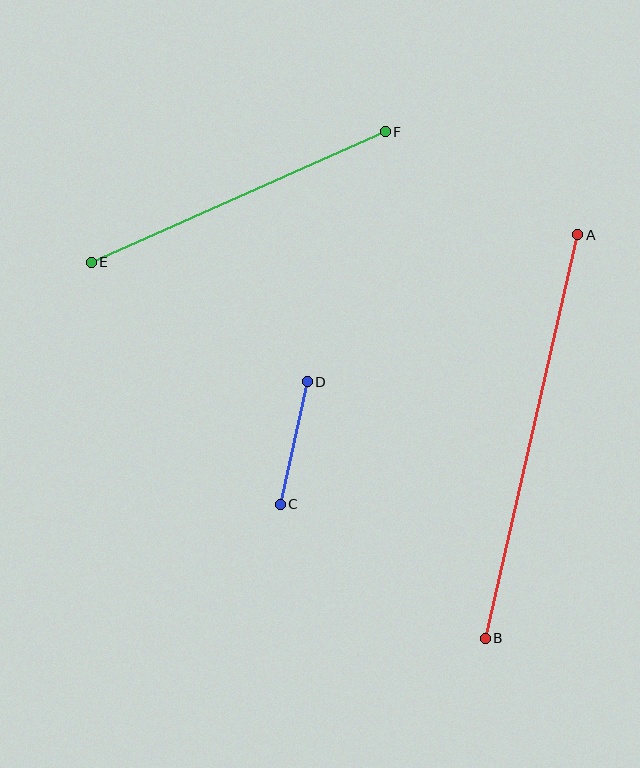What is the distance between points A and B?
The distance is approximately 414 pixels.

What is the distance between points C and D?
The distance is approximately 125 pixels.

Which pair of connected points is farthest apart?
Points A and B are farthest apart.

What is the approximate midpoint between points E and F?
The midpoint is at approximately (238, 197) pixels.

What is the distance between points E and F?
The distance is approximately 322 pixels.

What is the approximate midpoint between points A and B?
The midpoint is at approximately (532, 437) pixels.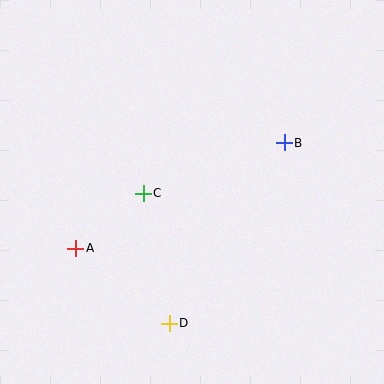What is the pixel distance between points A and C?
The distance between A and C is 87 pixels.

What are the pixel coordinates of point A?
Point A is at (76, 248).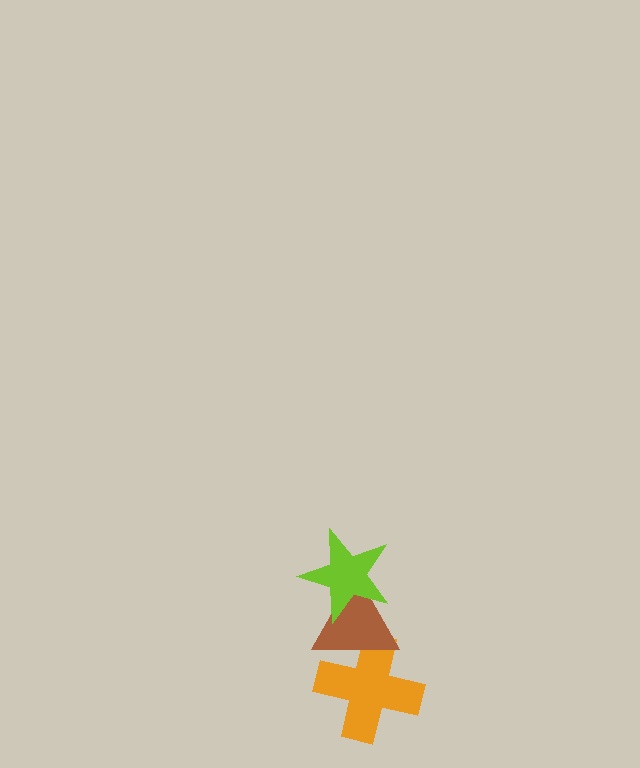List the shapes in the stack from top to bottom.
From top to bottom: the lime star, the brown triangle, the orange cross.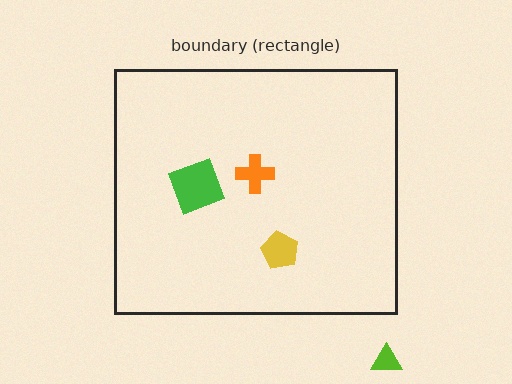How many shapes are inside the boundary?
3 inside, 1 outside.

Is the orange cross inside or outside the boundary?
Inside.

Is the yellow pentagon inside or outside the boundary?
Inside.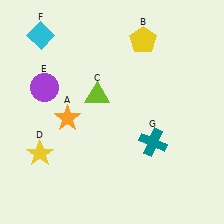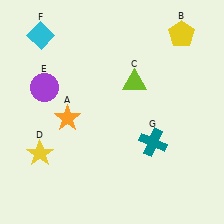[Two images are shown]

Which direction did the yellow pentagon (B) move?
The yellow pentagon (B) moved right.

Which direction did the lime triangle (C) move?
The lime triangle (C) moved right.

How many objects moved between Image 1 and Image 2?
2 objects moved between the two images.